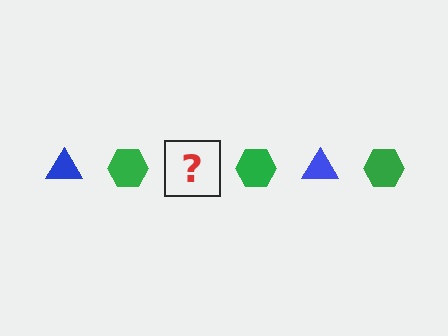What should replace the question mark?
The question mark should be replaced with a blue triangle.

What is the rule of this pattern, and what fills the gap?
The rule is that the pattern alternates between blue triangle and green hexagon. The gap should be filled with a blue triangle.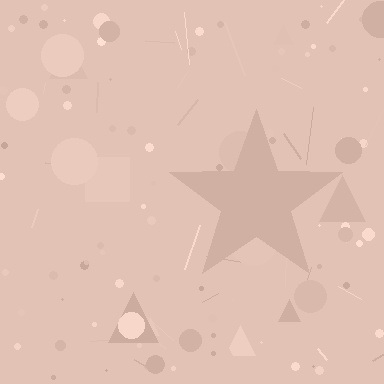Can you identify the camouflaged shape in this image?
The camouflaged shape is a star.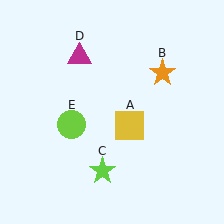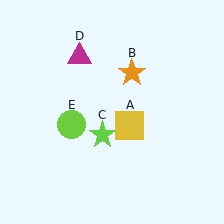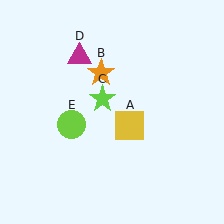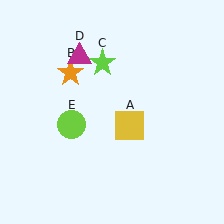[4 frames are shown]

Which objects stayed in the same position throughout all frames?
Yellow square (object A) and magenta triangle (object D) and lime circle (object E) remained stationary.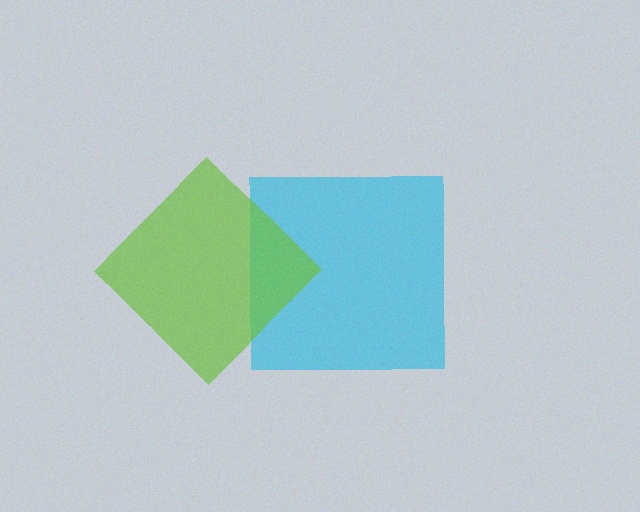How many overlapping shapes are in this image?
There are 2 overlapping shapes in the image.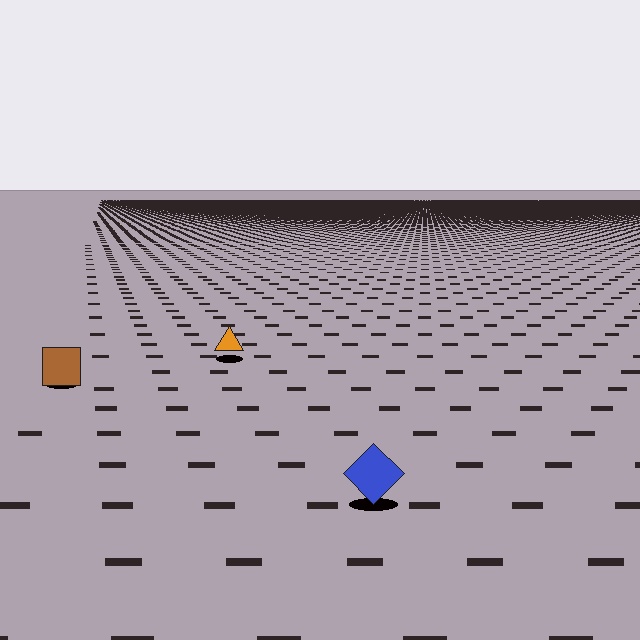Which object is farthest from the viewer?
The orange triangle is farthest from the viewer. It appears smaller and the ground texture around it is denser.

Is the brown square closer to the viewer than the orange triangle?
Yes. The brown square is closer — you can tell from the texture gradient: the ground texture is coarser near it.